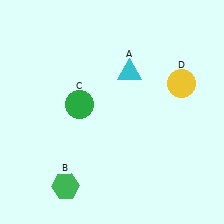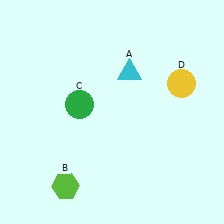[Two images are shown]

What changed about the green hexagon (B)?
In Image 1, B is green. In Image 2, it changed to lime.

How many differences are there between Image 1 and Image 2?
There is 1 difference between the two images.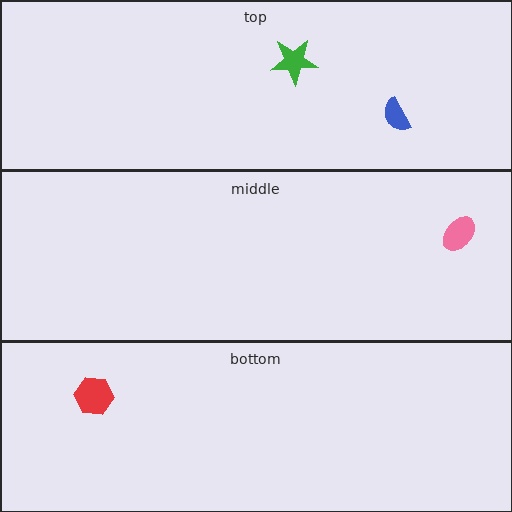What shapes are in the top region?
The green star, the blue semicircle.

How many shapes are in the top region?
2.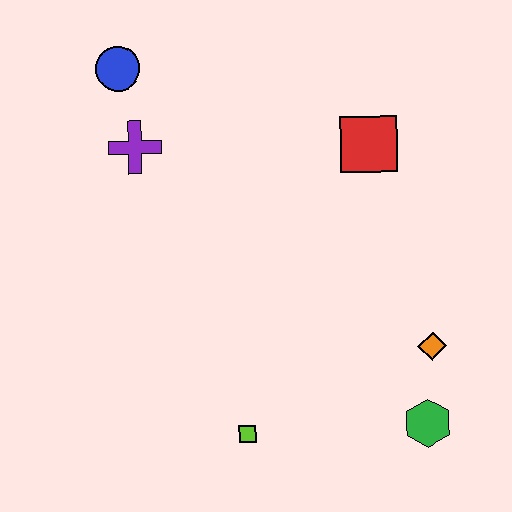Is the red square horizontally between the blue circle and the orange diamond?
Yes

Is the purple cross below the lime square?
No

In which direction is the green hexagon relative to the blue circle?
The green hexagon is below the blue circle.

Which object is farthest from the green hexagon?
The blue circle is farthest from the green hexagon.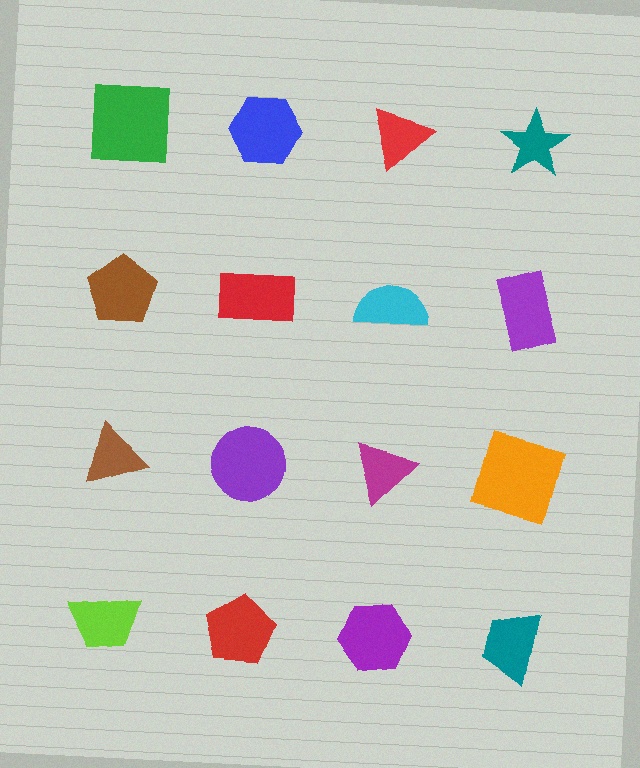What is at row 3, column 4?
An orange square.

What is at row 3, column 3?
A magenta triangle.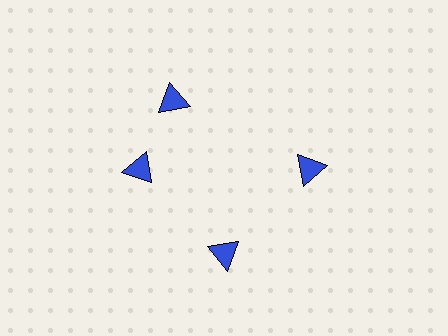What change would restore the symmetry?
The symmetry would be restored by rotating it back into even spacing with its neighbors so that all 4 triangles sit at equal angles and equal distance from the center.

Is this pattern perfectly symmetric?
No. The 4 blue triangles are arranged in a ring, but one element near the 12 o'clock position is rotated out of alignment along the ring, breaking the 4-fold rotational symmetry.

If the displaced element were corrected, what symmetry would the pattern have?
It would have 4-fold rotational symmetry — the pattern would map onto itself every 90 degrees.